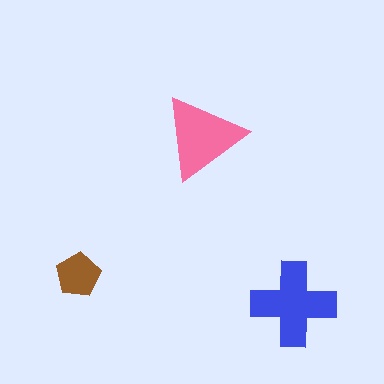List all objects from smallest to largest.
The brown pentagon, the pink triangle, the blue cross.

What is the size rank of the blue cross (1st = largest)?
1st.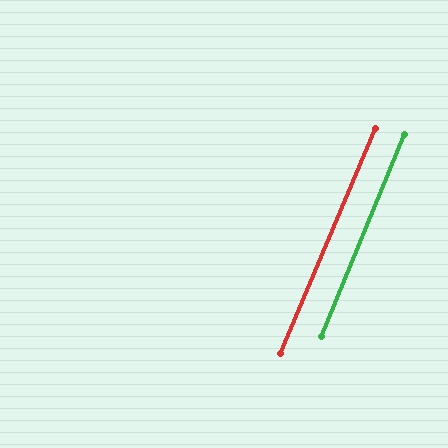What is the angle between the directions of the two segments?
Approximately 1 degree.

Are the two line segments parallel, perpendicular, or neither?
Parallel — their directions differ by only 0.7°.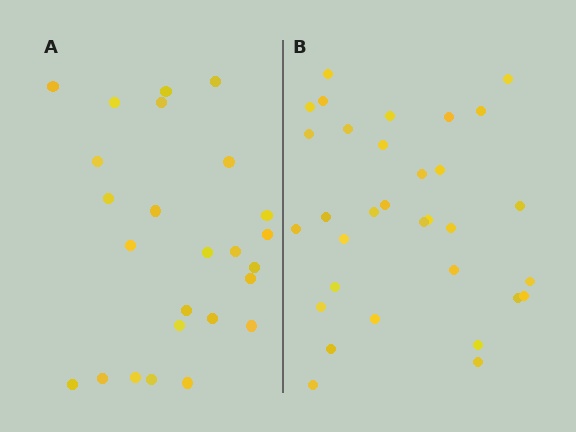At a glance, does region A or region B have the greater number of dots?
Region B (the right region) has more dots.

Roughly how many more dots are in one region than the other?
Region B has roughly 8 or so more dots than region A.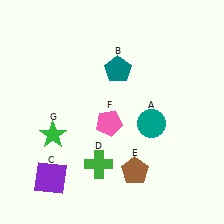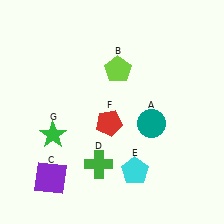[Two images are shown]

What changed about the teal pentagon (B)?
In Image 1, B is teal. In Image 2, it changed to lime.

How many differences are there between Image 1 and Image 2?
There are 3 differences between the two images.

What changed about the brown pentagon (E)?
In Image 1, E is brown. In Image 2, it changed to cyan.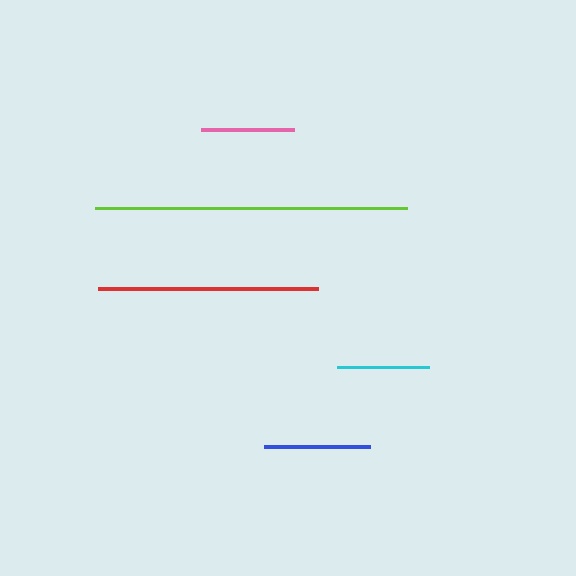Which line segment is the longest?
The lime line is the longest at approximately 313 pixels.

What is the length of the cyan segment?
The cyan segment is approximately 91 pixels long.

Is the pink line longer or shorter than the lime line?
The lime line is longer than the pink line.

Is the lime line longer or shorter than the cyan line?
The lime line is longer than the cyan line.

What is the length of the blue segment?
The blue segment is approximately 106 pixels long.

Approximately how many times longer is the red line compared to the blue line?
The red line is approximately 2.1 times the length of the blue line.